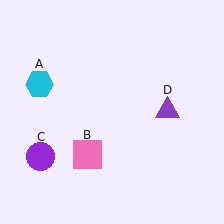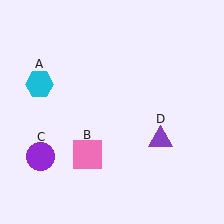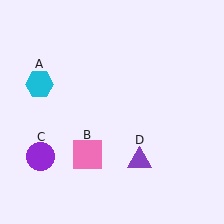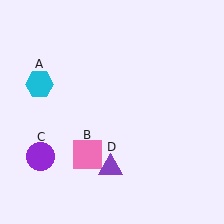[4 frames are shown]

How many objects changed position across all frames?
1 object changed position: purple triangle (object D).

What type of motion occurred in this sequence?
The purple triangle (object D) rotated clockwise around the center of the scene.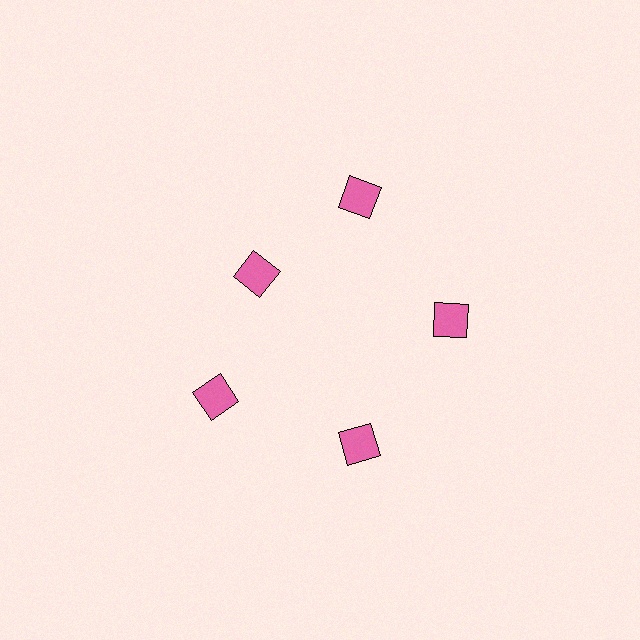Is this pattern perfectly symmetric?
No. The 5 pink diamonds are arranged in a ring, but one element near the 10 o'clock position is pulled inward toward the center, breaking the 5-fold rotational symmetry.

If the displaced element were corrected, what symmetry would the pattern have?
It would have 5-fold rotational symmetry — the pattern would map onto itself every 72 degrees.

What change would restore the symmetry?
The symmetry would be restored by moving it outward, back onto the ring so that all 5 diamonds sit at equal angles and equal distance from the center.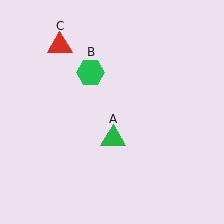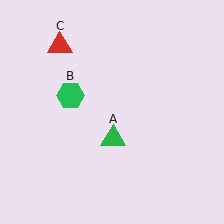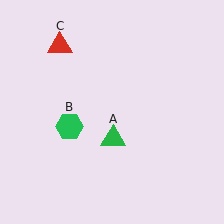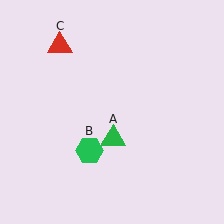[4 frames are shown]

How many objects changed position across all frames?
1 object changed position: green hexagon (object B).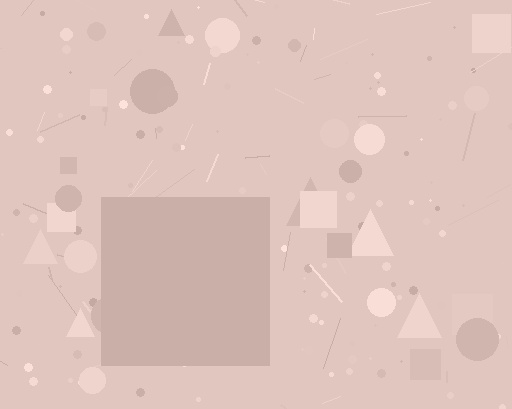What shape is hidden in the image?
A square is hidden in the image.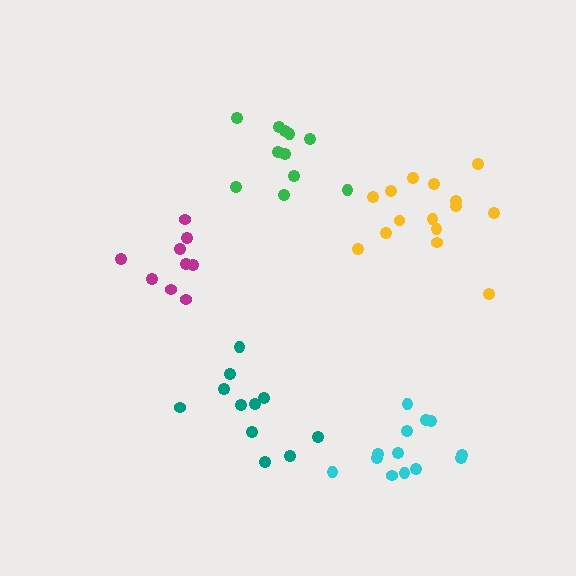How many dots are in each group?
Group 1: 11 dots, Group 2: 13 dots, Group 3: 11 dots, Group 4: 15 dots, Group 5: 9 dots (59 total).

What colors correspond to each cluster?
The clusters are colored: green, cyan, teal, yellow, magenta.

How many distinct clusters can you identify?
There are 5 distinct clusters.